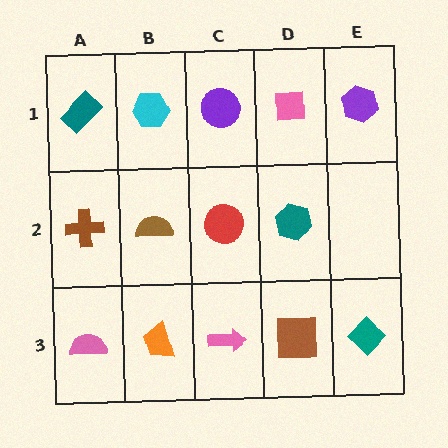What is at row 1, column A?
A teal rectangle.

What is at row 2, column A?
A brown cross.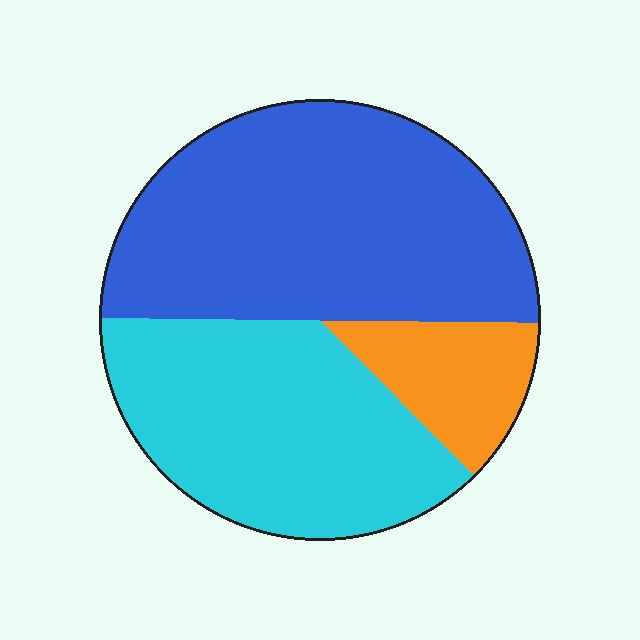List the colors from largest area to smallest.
From largest to smallest: blue, cyan, orange.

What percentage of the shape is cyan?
Cyan takes up between a quarter and a half of the shape.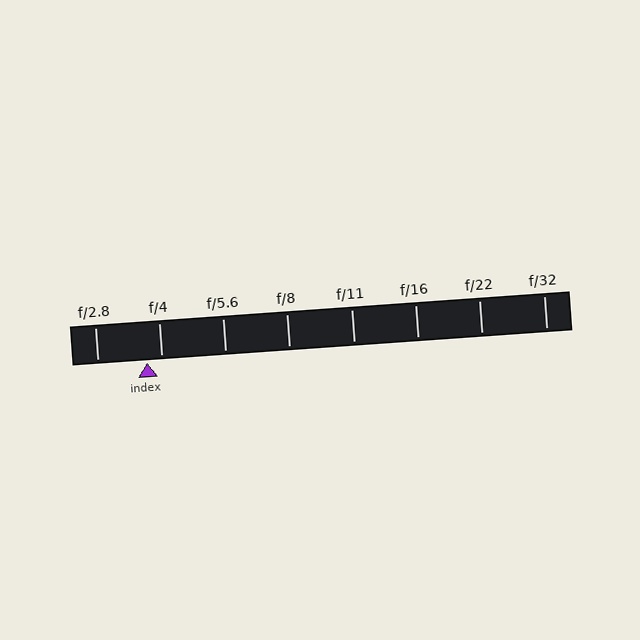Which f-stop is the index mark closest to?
The index mark is closest to f/4.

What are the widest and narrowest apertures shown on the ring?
The widest aperture shown is f/2.8 and the narrowest is f/32.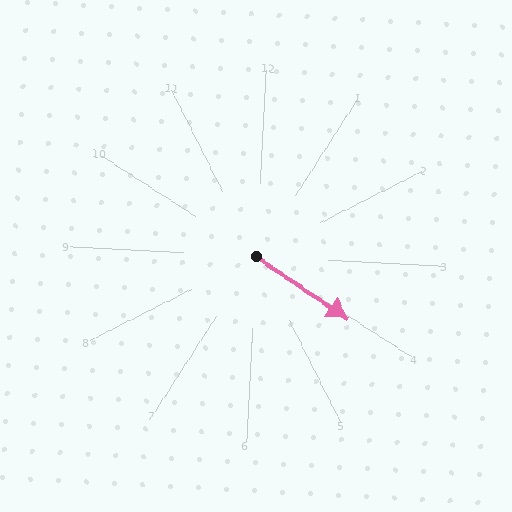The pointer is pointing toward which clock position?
Roughly 4 o'clock.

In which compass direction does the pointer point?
Southeast.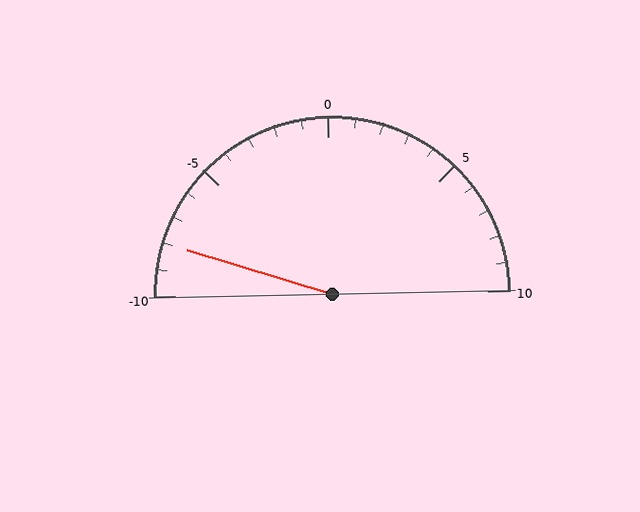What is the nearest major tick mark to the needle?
The nearest major tick mark is -10.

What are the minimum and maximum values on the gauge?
The gauge ranges from -10 to 10.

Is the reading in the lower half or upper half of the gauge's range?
The reading is in the lower half of the range (-10 to 10).